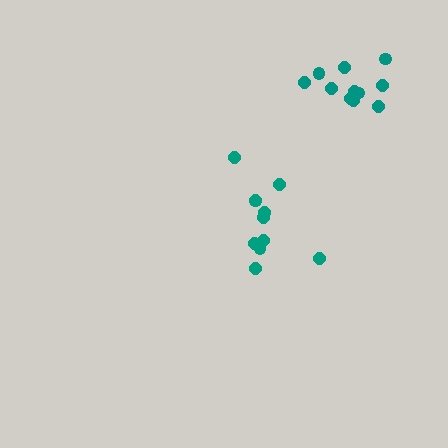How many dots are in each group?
Group 1: 11 dots, Group 2: 11 dots (22 total).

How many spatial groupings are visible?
There are 2 spatial groupings.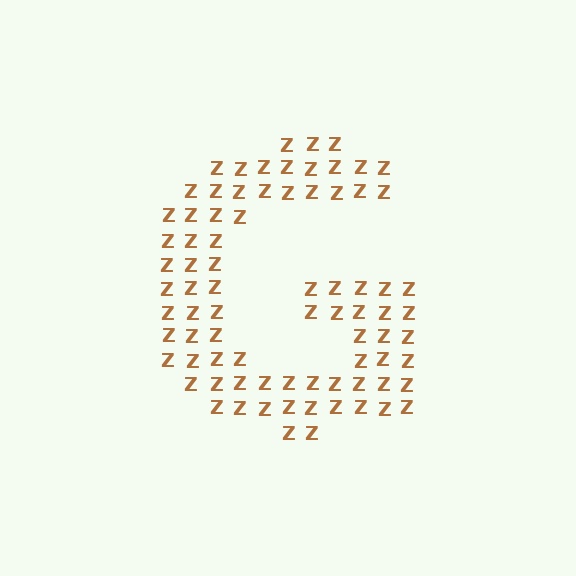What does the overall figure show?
The overall figure shows the letter G.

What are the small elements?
The small elements are letter Z's.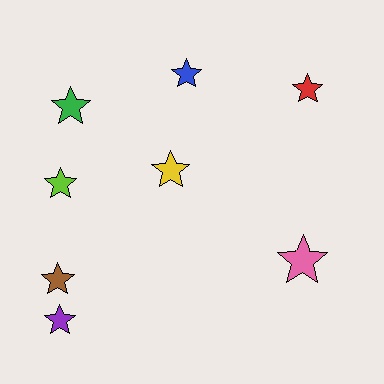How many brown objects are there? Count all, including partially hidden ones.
There is 1 brown object.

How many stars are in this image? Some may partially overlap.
There are 8 stars.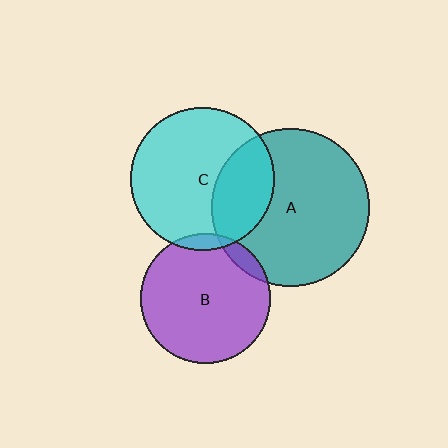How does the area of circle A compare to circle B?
Approximately 1.5 times.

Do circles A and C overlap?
Yes.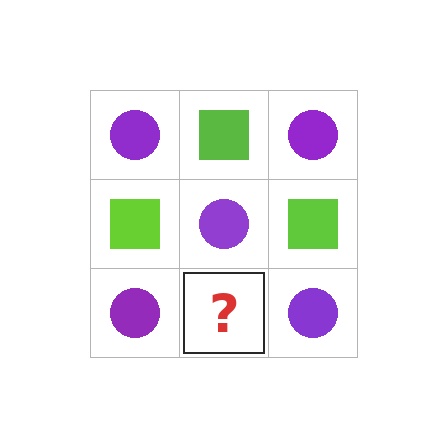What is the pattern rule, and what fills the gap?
The rule is that it alternates purple circle and lime square in a checkerboard pattern. The gap should be filled with a lime square.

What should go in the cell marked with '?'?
The missing cell should contain a lime square.